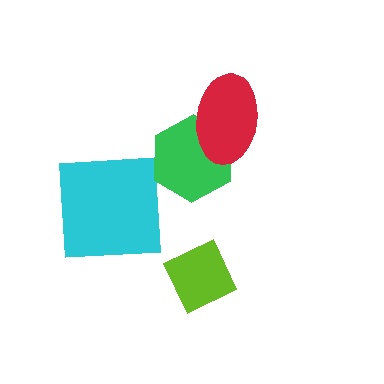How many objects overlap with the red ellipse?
1 object overlaps with the red ellipse.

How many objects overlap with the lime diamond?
0 objects overlap with the lime diamond.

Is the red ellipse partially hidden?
No, no other shape covers it.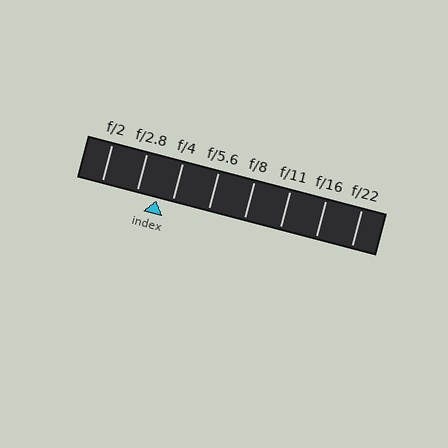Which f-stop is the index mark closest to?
The index mark is closest to f/4.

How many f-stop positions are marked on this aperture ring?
There are 8 f-stop positions marked.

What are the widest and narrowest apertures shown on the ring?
The widest aperture shown is f/2 and the narrowest is f/22.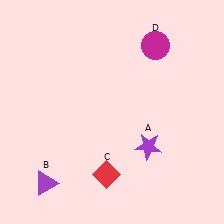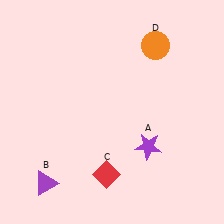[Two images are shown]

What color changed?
The circle (D) changed from magenta in Image 1 to orange in Image 2.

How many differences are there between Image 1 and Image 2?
There is 1 difference between the two images.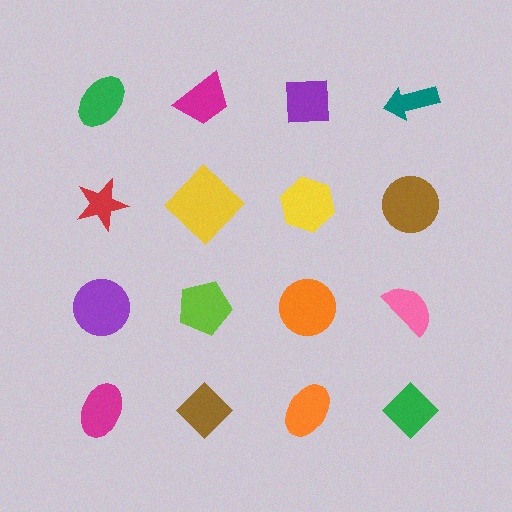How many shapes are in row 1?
4 shapes.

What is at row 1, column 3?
A purple square.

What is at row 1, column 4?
A teal arrow.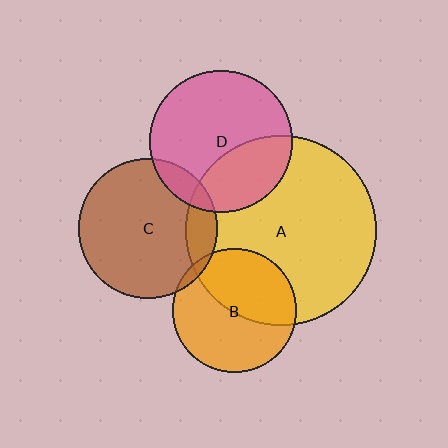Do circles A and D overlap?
Yes.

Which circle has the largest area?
Circle A (yellow).